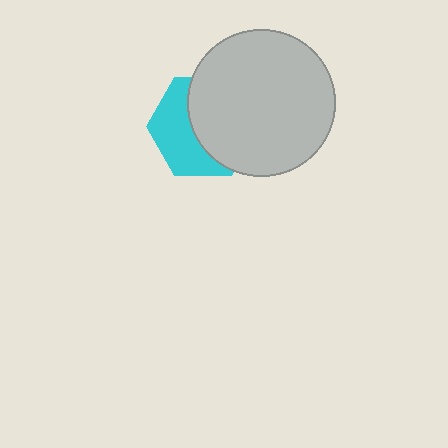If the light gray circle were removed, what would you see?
You would see the complete cyan hexagon.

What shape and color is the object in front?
The object in front is a light gray circle.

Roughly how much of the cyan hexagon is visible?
A small part of it is visible (roughly 44%).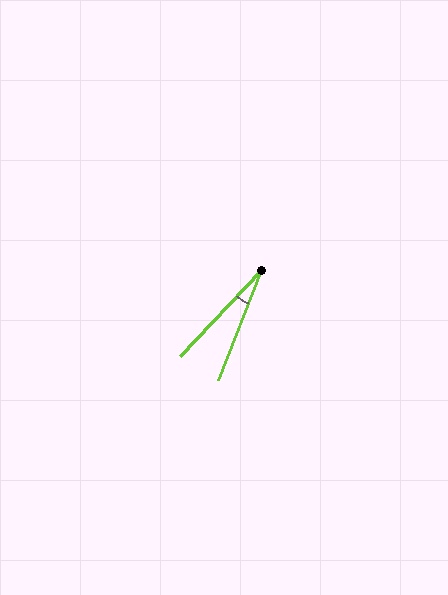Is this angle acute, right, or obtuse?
It is acute.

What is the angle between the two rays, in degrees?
Approximately 22 degrees.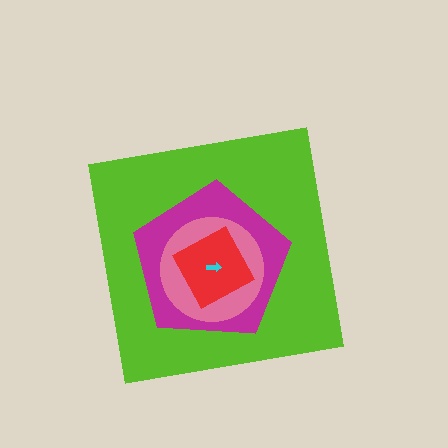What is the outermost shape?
The lime square.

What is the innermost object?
The cyan arrow.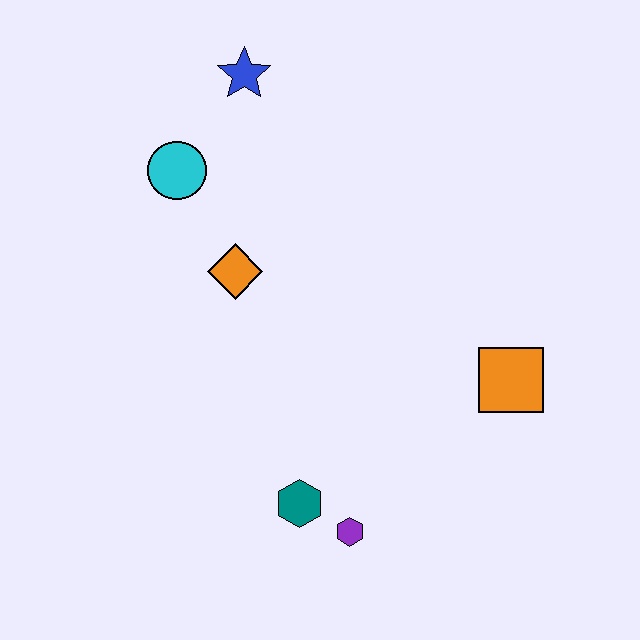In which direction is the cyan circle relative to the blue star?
The cyan circle is below the blue star.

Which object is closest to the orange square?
The purple hexagon is closest to the orange square.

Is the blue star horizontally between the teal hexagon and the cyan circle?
Yes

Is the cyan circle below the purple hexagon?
No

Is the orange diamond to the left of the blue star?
Yes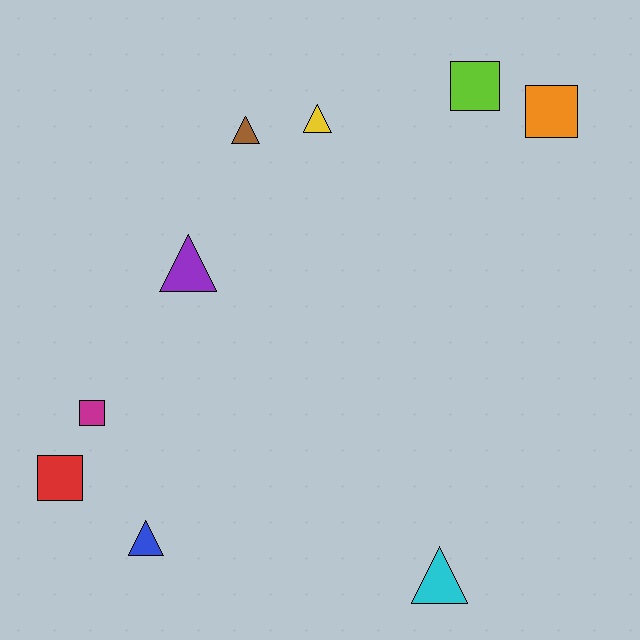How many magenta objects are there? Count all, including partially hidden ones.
There is 1 magenta object.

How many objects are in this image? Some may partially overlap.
There are 9 objects.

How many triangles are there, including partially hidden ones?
There are 5 triangles.